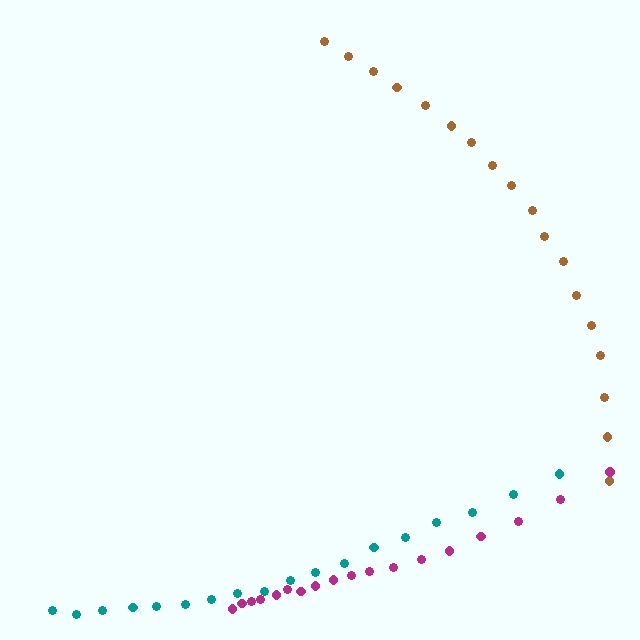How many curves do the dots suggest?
There are 3 distinct paths.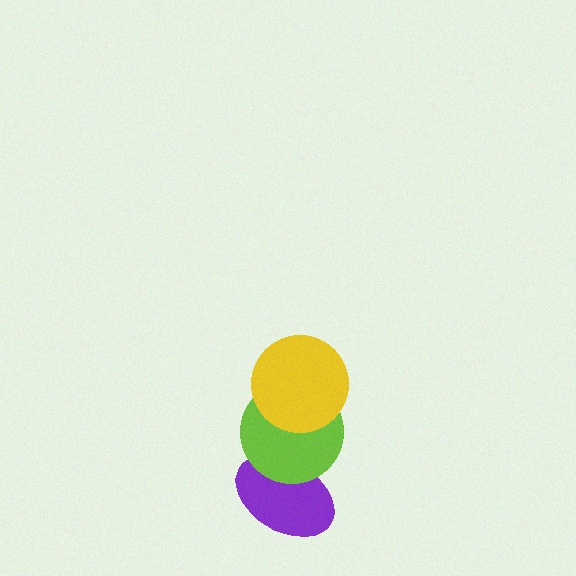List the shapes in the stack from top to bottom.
From top to bottom: the yellow circle, the lime circle, the purple ellipse.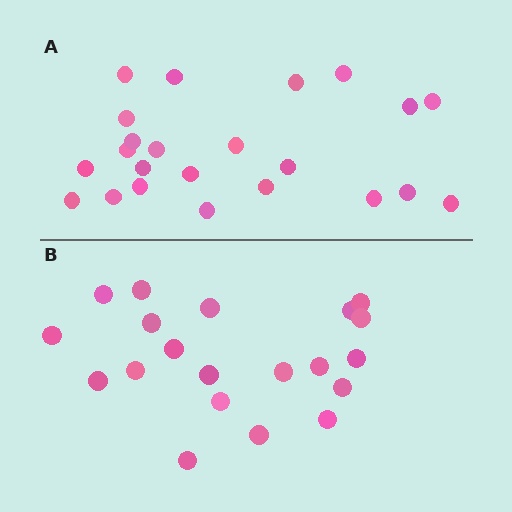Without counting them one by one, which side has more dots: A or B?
Region A (the top region) has more dots.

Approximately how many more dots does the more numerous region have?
Region A has just a few more — roughly 2 or 3 more dots than region B.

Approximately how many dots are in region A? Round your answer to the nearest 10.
About 20 dots. (The exact count is 23, which rounds to 20.)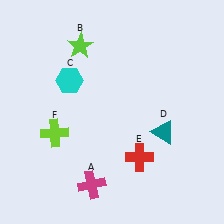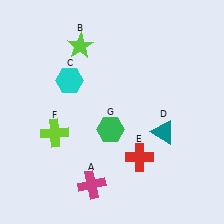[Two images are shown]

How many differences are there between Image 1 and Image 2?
There is 1 difference between the two images.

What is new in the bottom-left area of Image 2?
A green hexagon (G) was added in the bottom-left area of Image 2.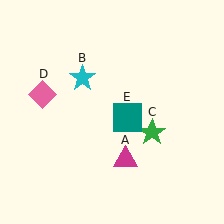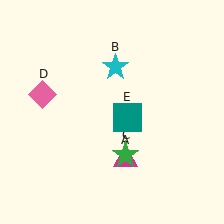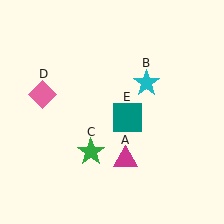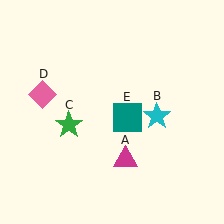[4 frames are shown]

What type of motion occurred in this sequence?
The cyan star (object B), green star (object C) rotated clockwise around the center of the scene.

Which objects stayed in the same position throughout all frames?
Magenta triangle (object A) and pink diamond (object D) and teal square (object E) remained stationary.